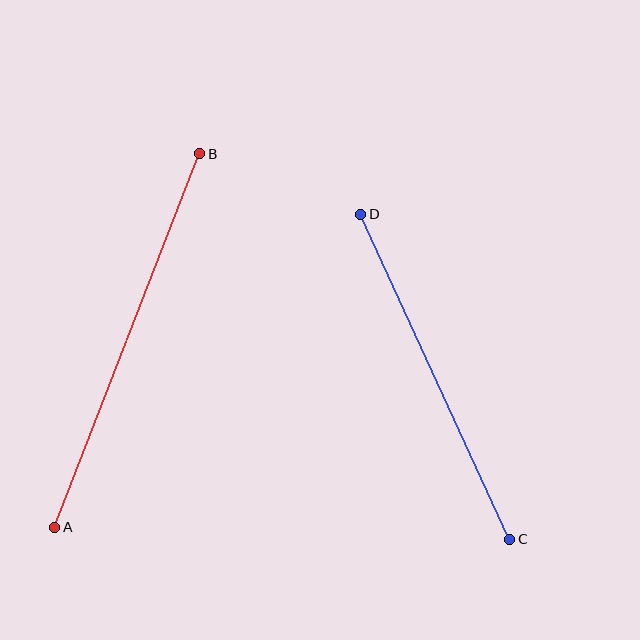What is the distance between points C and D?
The distance is approximately 358 pixels.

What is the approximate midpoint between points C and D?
The midpoint is at approximately (435, 377) pixels.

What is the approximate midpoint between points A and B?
The midpoint is at approximately (127, 341) pixels.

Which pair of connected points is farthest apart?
Points A and B are farthest apart.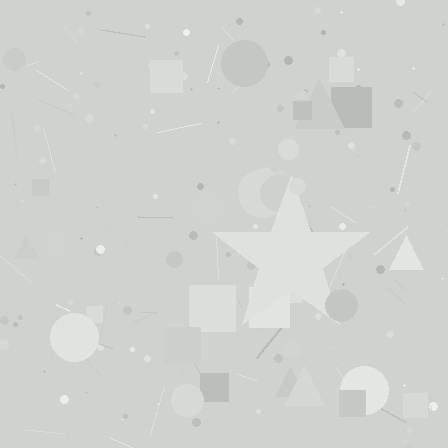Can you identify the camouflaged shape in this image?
The camouflaged shape is a star.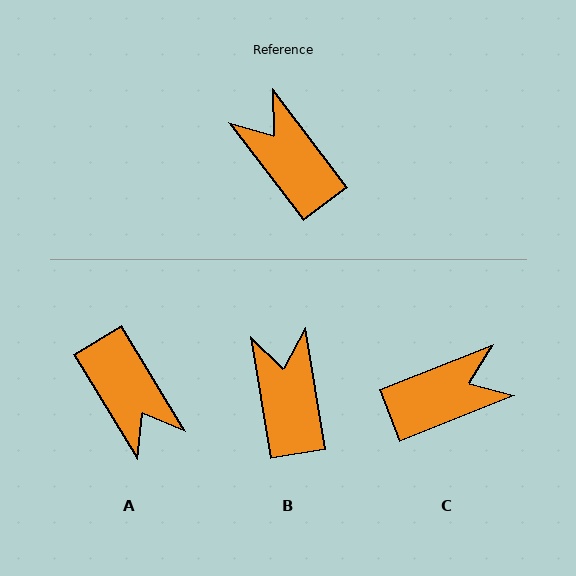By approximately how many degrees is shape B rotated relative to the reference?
Approximately 28 degrees clockwise.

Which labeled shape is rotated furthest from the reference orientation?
A, about 174 degrees away.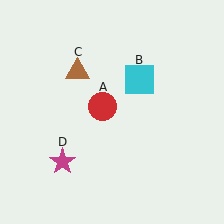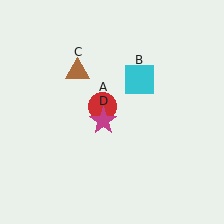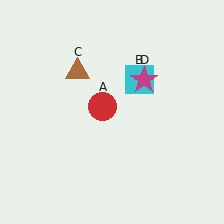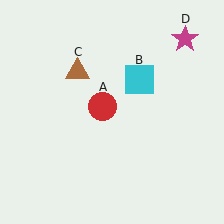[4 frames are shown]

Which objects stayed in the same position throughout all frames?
Red circle (object A) and cyan square (object B) and brown triangle (object C) remained stationary.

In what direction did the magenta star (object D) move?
The magenta star (object D) moved up and to the right.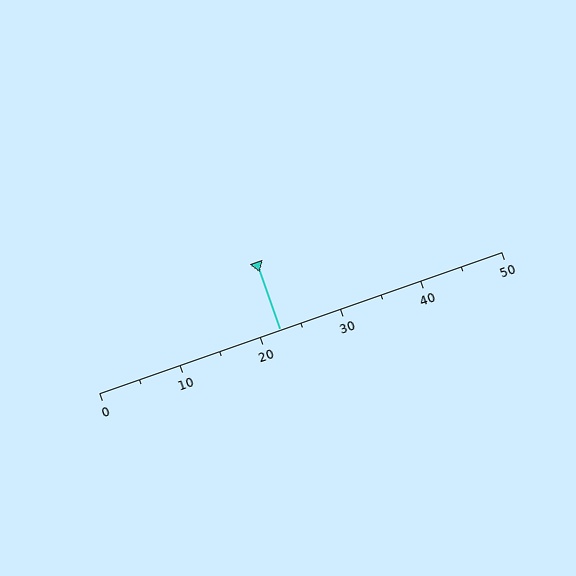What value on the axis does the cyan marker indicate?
The marker indicates approximately 22.5.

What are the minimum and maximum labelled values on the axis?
The axis runs from 0 to 50.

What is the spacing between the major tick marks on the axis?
The major ticks are spaced 10 apart.